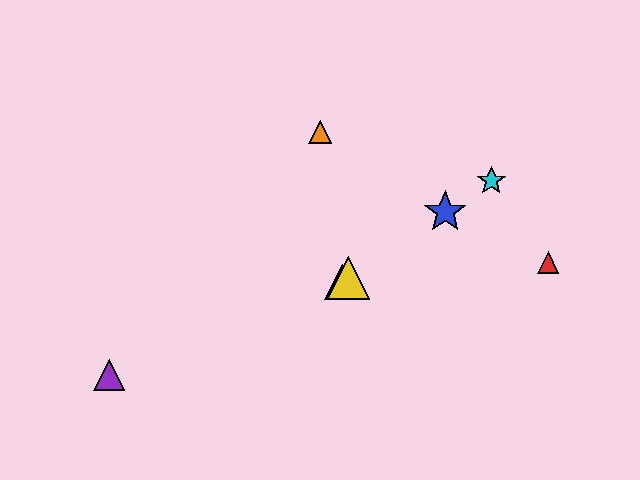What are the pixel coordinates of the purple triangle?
The purple triangle is at (109, 375).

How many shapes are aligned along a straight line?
4 shapes (the blue star, the green triangle, the yellow triangle, the cyan star) are aligned along a straight line.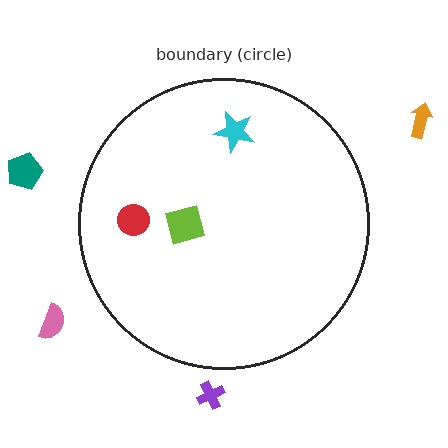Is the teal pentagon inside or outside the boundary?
Outside.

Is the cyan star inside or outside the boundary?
Inside.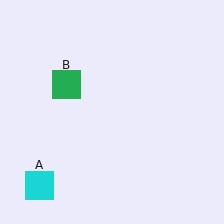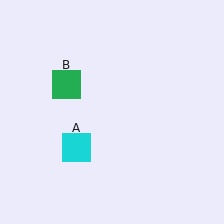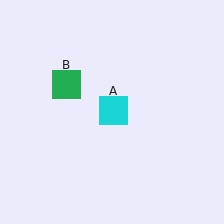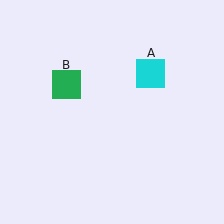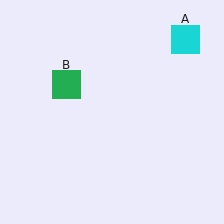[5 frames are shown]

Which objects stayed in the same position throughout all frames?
Green square (object B) remained stationary.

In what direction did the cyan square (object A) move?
The cyan square (object A) moved up and to the right.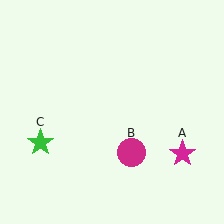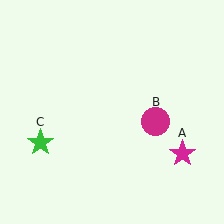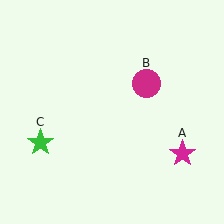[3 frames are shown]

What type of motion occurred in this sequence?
The magenta circle (object B) rotated counterclockwise around the center of the scene.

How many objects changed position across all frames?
1 object changed position: magenta circle (object B).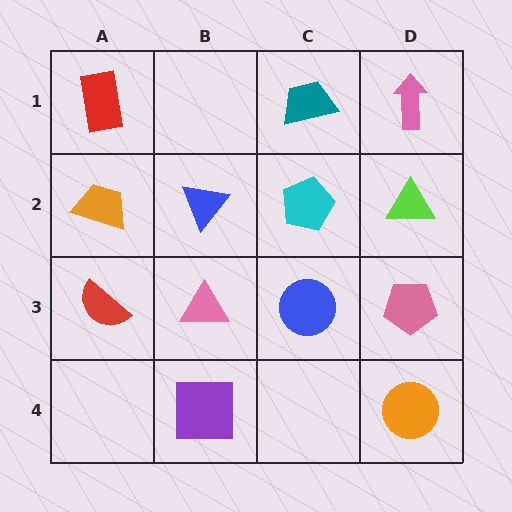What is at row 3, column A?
A red semicircle.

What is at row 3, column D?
A pink pentagon.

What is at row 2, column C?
A cyan pentagon.